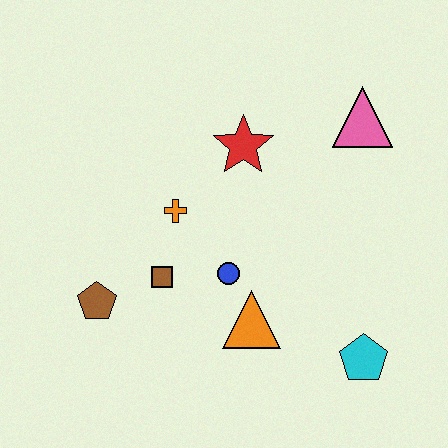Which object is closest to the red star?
The orange cross is closest to the red star.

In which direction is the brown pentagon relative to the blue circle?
The brown pentagon is to the left of the blue circle.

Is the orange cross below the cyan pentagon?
No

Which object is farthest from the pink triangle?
The brown pentagon is farthest from the pink triangle.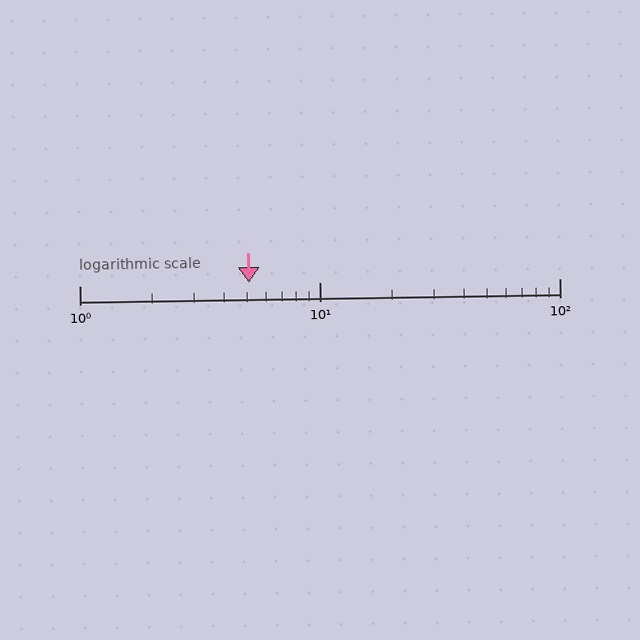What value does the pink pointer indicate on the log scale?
The pointer indicates approximately 5.1.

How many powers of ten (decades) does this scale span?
The scale spans 2 decades, from 1 to 100.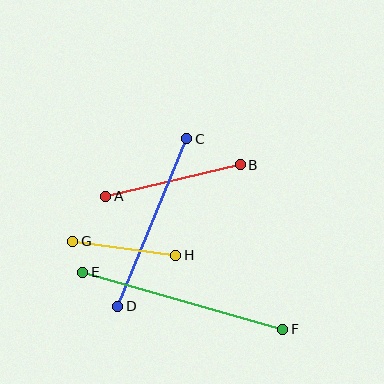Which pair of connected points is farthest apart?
Points E and F are farthest apart.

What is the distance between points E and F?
The distance is approximately 208 pixels.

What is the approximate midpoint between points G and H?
The midpoint is at approximately (124, 248) pixels.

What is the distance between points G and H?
The distance is approximately 104 pixels.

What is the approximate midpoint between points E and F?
The midpoint is at approximately (183, 301) pixels.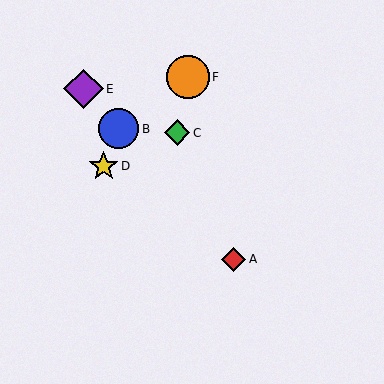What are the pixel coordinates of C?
Object C is at (177, 133).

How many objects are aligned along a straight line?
3 objects (A, B, E) are aligned along a straight line.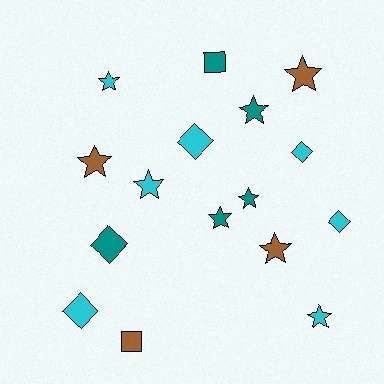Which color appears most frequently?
Cyan, with 7 objects.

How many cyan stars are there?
There are 3 cyan stars.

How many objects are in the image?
There are 16 objects.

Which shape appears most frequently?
Star, with 9 objects.